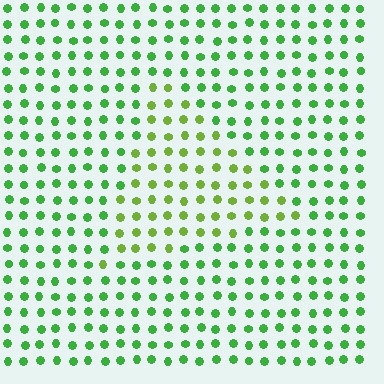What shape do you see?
I see a triangle.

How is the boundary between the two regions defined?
The boundary is defined purely by a slight shift in hue (about 30 degrees). Spacing, size, and orientation are identical on both sides.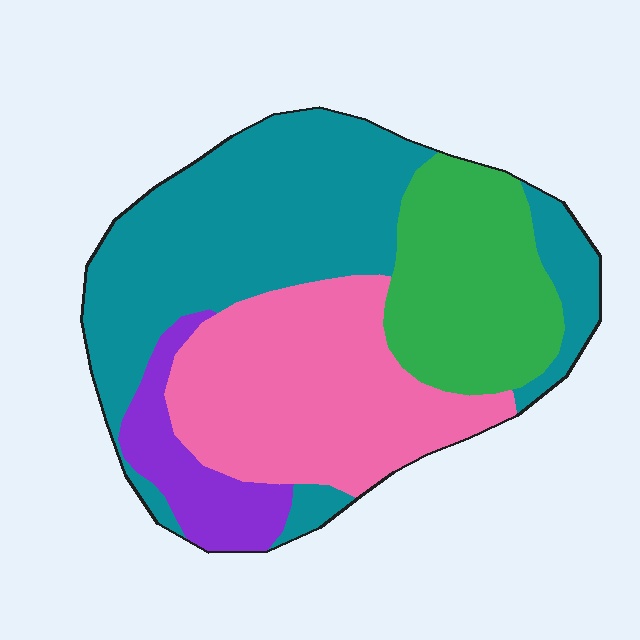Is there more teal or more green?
Teal.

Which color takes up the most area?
Teal, at roughly 40%.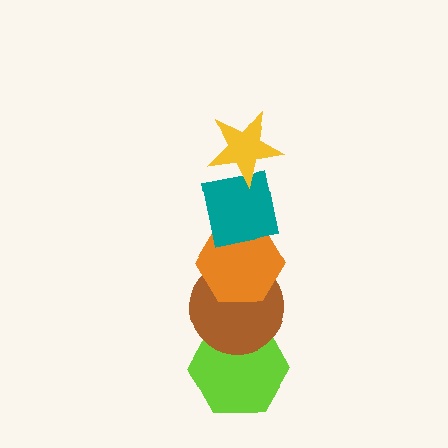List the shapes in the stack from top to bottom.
From top to bottom: the yellow star, the teal square, the orange hexagon, the brown circle, the lime hexagon.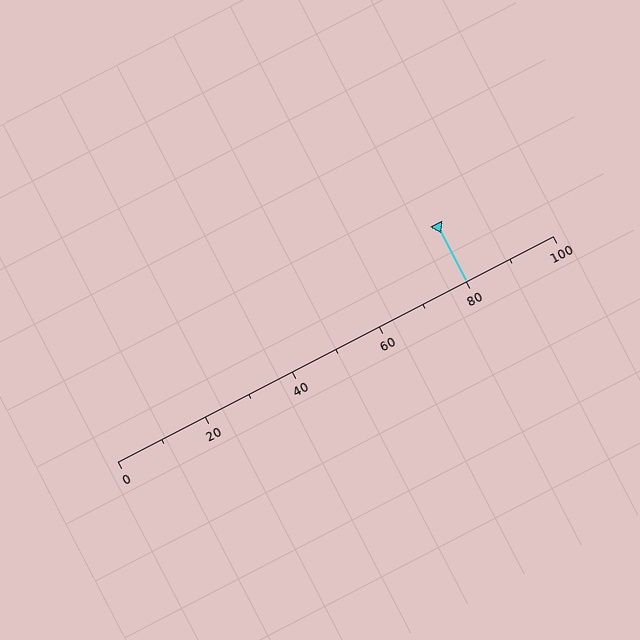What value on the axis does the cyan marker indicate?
The marker indicates approximately 80.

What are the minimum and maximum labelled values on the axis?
The axis runs from 0 to 100.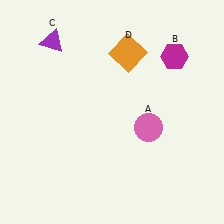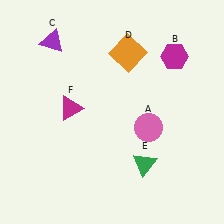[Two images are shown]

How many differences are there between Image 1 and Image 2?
There are 2 differences between the two images.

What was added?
A green triangle (E), a magenta triangle (F) were added in Image 2.